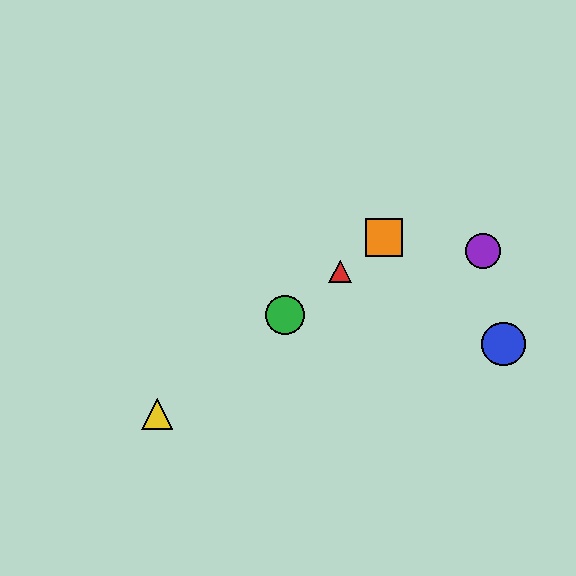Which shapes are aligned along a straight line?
The red triangle, the green circle, the yellow triangle, the orange square are aligned along a straight line.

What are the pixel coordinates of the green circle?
The green circle is at (285, 315).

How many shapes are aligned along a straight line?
4 shapes (the red triangle, the green circle, the yellow triangle, the orange square) are aligned along a straight line.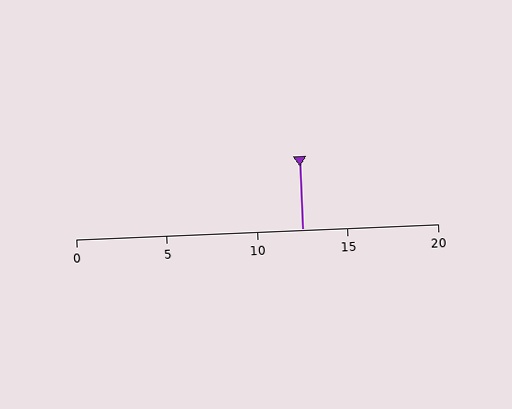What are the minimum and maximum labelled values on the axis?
The axis runs from 0 to 20.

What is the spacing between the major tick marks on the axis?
The major ticks are spaced 5 apart.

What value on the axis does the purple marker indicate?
The marker indicates approximately 12.5.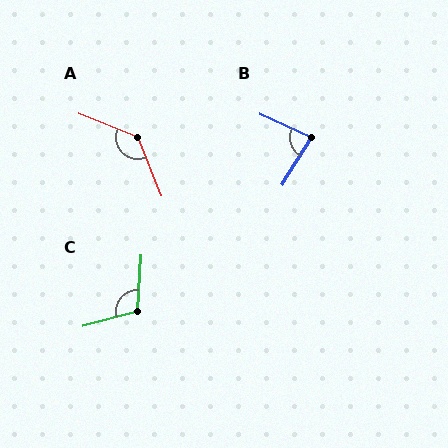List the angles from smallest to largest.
B (83°), C (108°), A (134°).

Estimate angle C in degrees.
Approximately 108 degrees.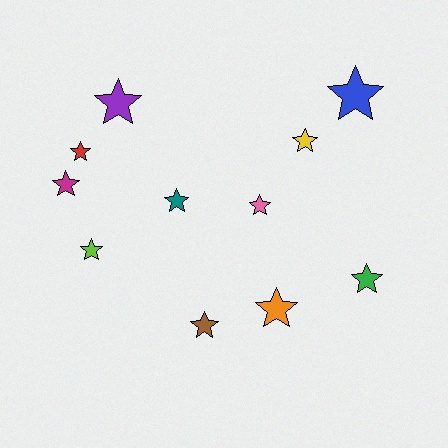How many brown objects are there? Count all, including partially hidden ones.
There is 1 brown object.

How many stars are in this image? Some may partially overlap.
There are 11 stars.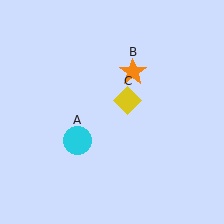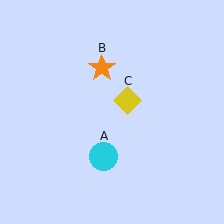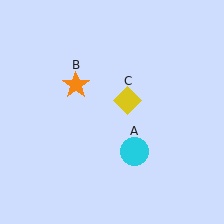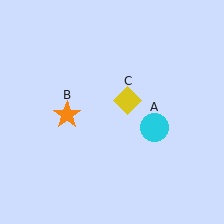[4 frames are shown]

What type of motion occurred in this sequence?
The cyan circle (object A), orange star (object B) rotated counterclockwise around the center of the scene.